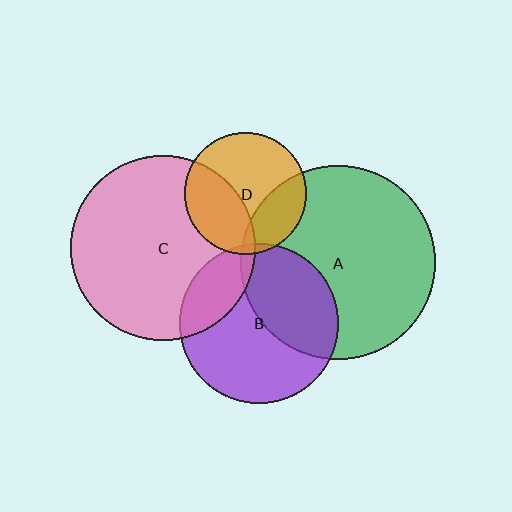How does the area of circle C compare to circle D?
Approximately 2.3 times.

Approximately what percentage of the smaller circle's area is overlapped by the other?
Approximately 5%.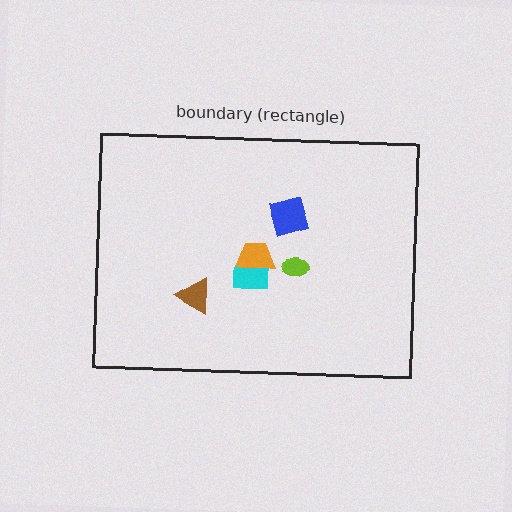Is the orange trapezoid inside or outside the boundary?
Inside.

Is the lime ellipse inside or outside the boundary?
Inside.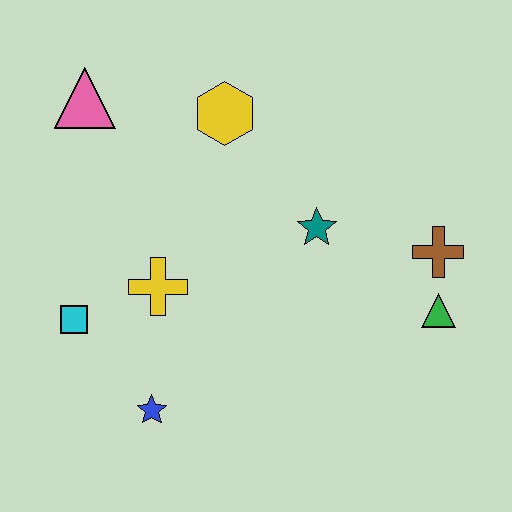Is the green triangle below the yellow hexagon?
Yes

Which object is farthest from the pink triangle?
The green triangle is farthest from the pink triangle.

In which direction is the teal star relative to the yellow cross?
The teal star is to the right of the yellow cross.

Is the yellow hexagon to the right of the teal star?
No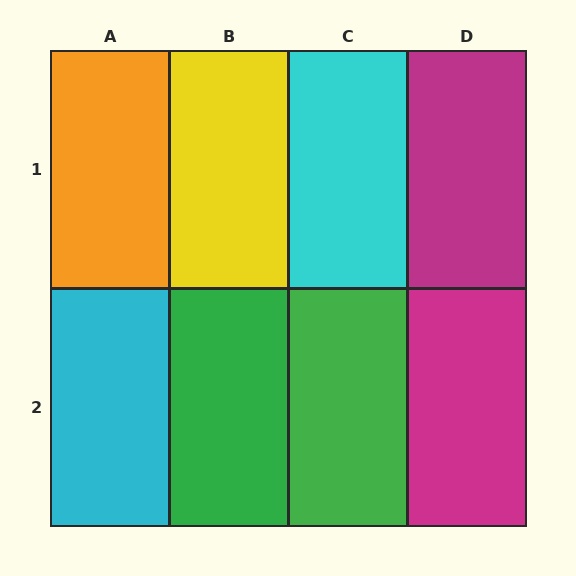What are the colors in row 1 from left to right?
Orange, yellow, cyan, magenta.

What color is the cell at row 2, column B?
Green.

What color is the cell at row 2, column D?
Magenta.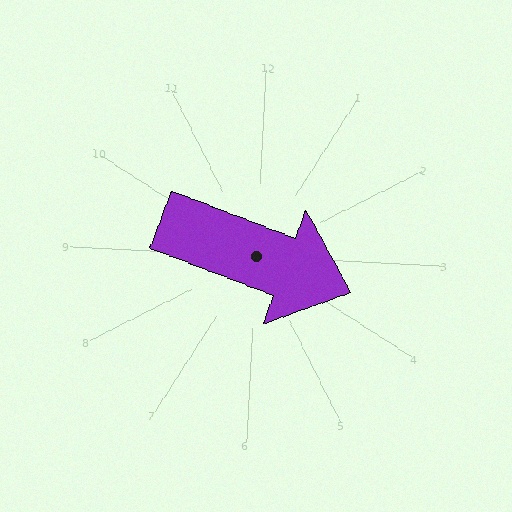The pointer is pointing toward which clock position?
Roughly 4 o'clock.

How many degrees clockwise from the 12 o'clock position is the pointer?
Approximately 108 degrees.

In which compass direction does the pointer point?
East.